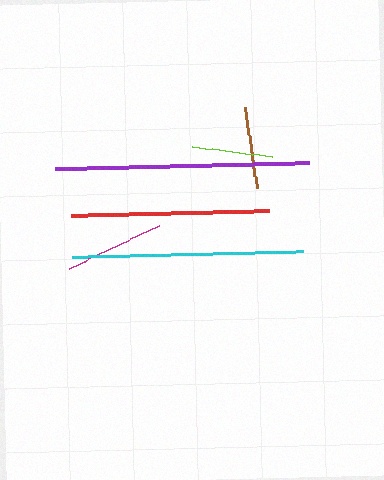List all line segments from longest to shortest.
From longest to shortest: purple, cyan, red, magenta, brown, lime.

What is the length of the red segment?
The red segment is approximately 198 pixels long.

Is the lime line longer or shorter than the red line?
The red line is longer than the lime line.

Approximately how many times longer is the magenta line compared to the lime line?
The magenta line is approximately 1.2 times the length of the lime line.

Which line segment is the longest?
The purple line is the longest at approximately 253 pixels.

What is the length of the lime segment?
The lime segment is approximately 80 pixels long.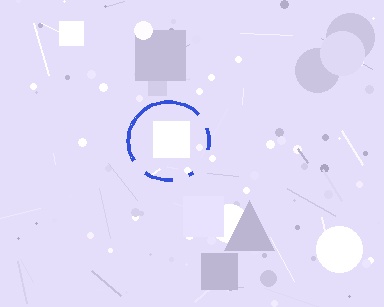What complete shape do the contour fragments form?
The contour fragments form a circle.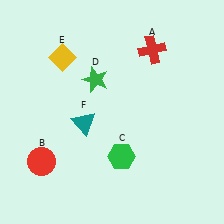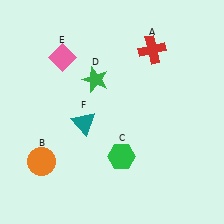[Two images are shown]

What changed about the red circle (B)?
In Image 1, B is red. In Image 2, it changed to orange.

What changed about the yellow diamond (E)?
In Image 1, E is yellow. In Image 2, it changed to pink.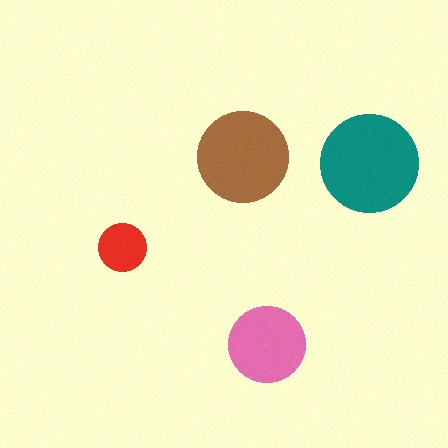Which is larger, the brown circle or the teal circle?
The teal one.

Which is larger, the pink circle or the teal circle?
The teal one.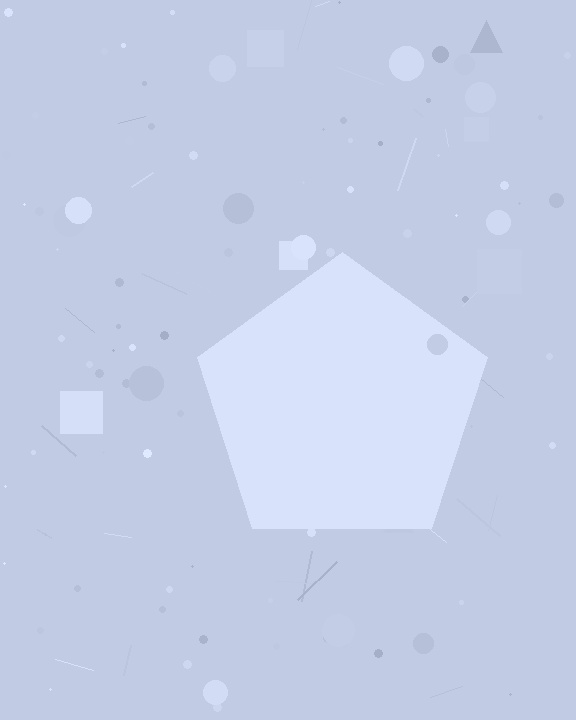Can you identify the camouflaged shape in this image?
The camouflaged shape is a pentagon.